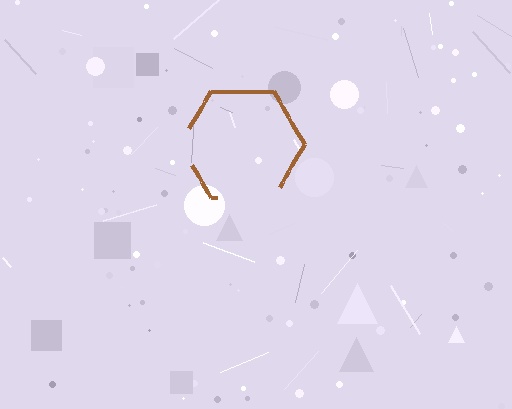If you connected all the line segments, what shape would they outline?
They would outline a hexagon.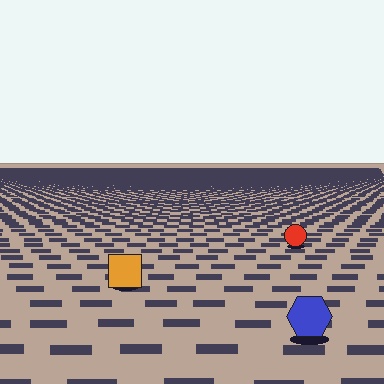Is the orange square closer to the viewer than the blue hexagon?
No. The blue hexagon is closer — you can tell from the texture gradient: the ground texture is coarser near it.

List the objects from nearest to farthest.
From nearest to farthest: the blue hexagon, the orange square, the red circle.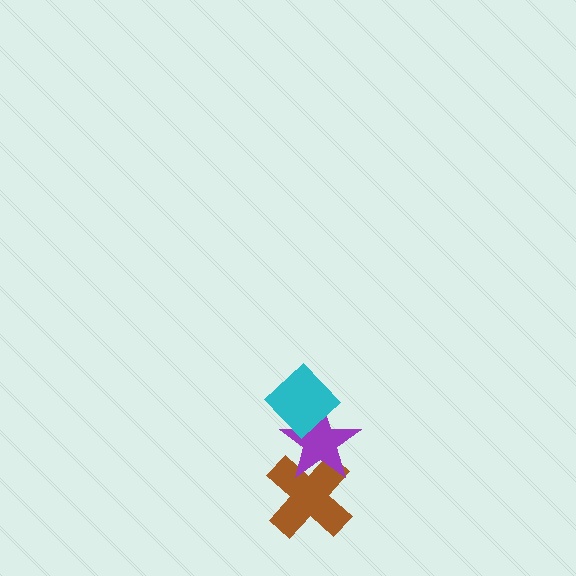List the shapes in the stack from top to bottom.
From top to bottom: the cyan diamond, the purple star, the brown cross.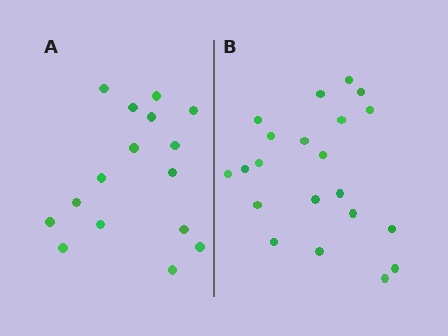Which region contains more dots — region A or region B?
Region B (the right region) has more dots.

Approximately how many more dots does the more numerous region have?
Region B has about 5 more dots than region A.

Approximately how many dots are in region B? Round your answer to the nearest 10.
About 20 dots. (The exact count is 21, which rounds to 20.)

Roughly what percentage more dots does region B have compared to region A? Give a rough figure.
About 30% more.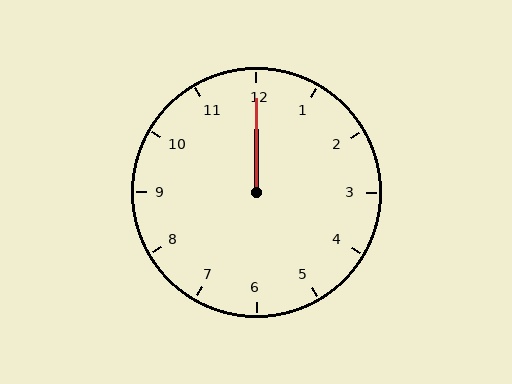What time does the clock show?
12:00.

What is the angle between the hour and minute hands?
Approximately 0 degrees.